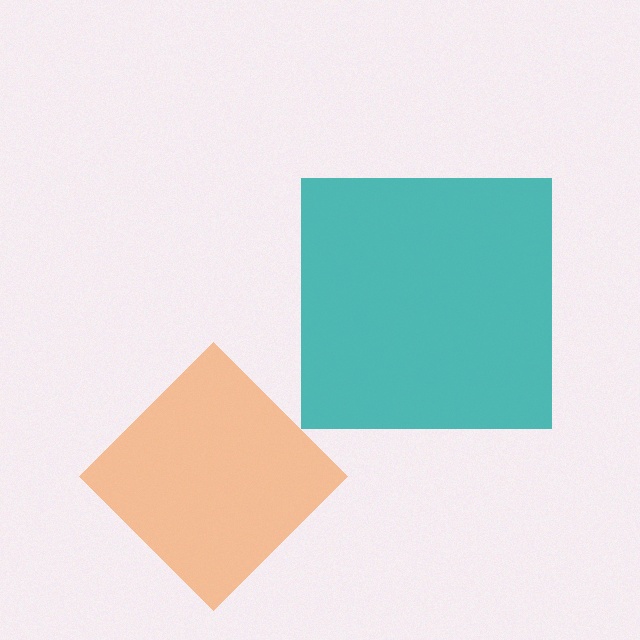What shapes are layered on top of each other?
The layered shapes are: an orange diamond, a teal square.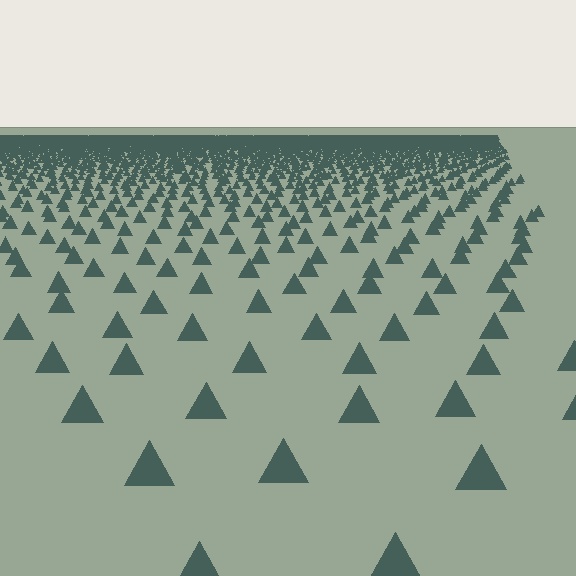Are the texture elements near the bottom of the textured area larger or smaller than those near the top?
Larger. Near the bottom, elements are closer to the viewer and appear at a bigger on-screen size.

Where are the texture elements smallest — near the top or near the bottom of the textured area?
Near the top.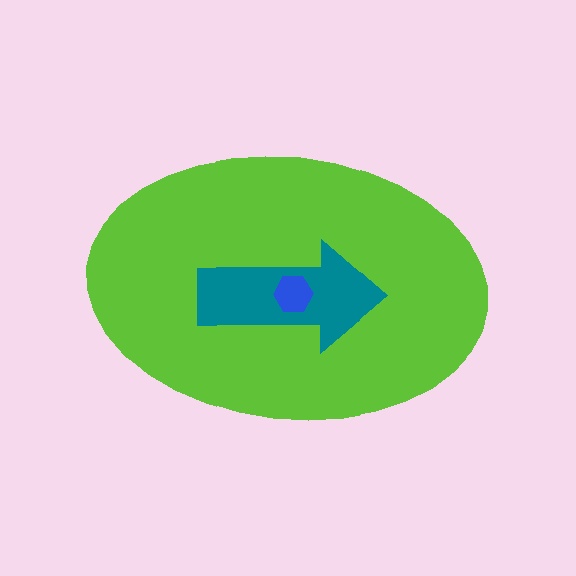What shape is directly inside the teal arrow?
The blue hexagon.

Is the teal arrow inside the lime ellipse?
Yes.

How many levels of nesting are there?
3.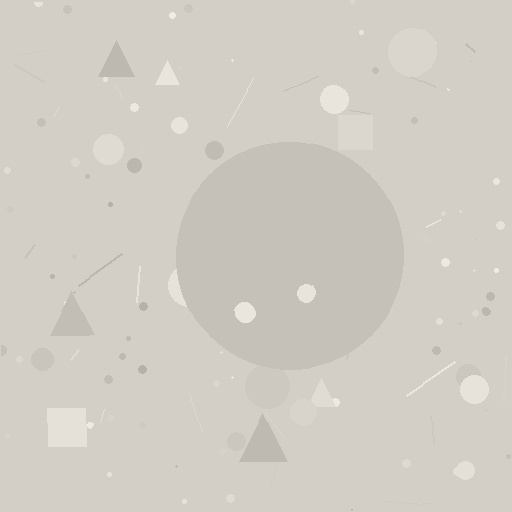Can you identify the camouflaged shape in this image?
The camouflaged shape is a circle.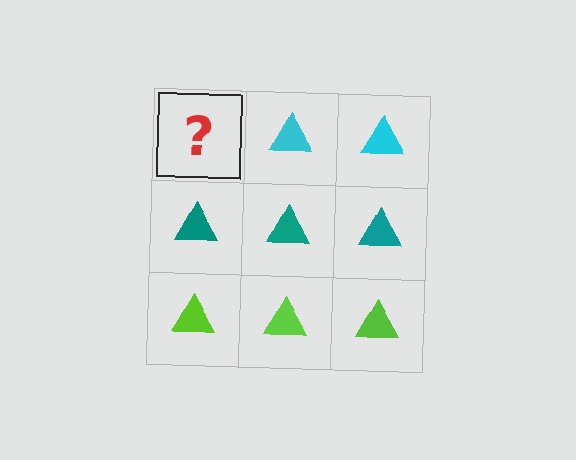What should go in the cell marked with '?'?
The missing cell should contain a cyan triangle.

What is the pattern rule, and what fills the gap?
The rule is that each row has a consistent color. The gap should be filled with a cyan triangle.